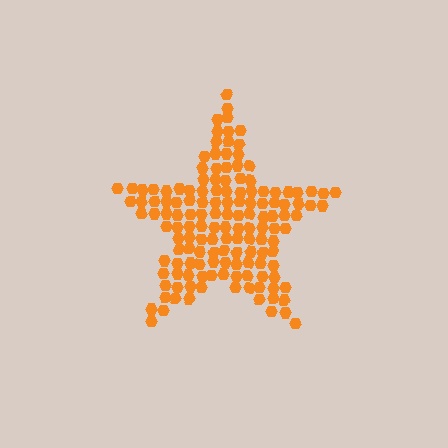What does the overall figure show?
The overall figure shows a star.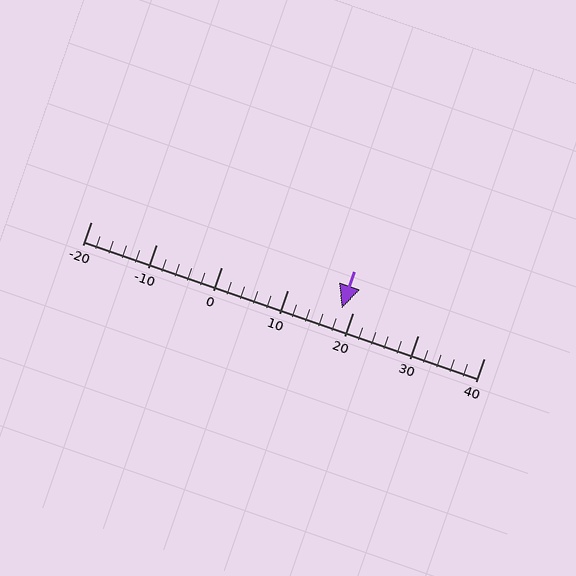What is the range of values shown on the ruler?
The ruler shows values from -20 to 40.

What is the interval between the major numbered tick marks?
The major tick marks are spaced 10 units apart.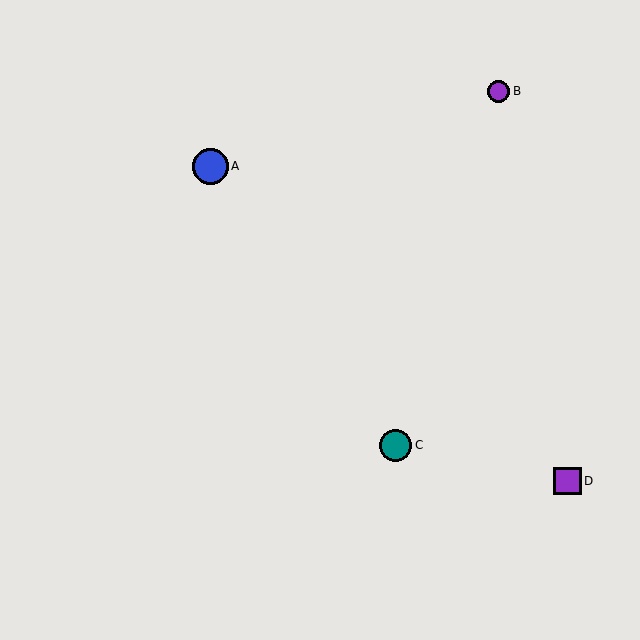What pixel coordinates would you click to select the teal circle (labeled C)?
Click at (396, 445) to select the teal circle C.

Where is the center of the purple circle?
The center of the purple circle is at (498, 91).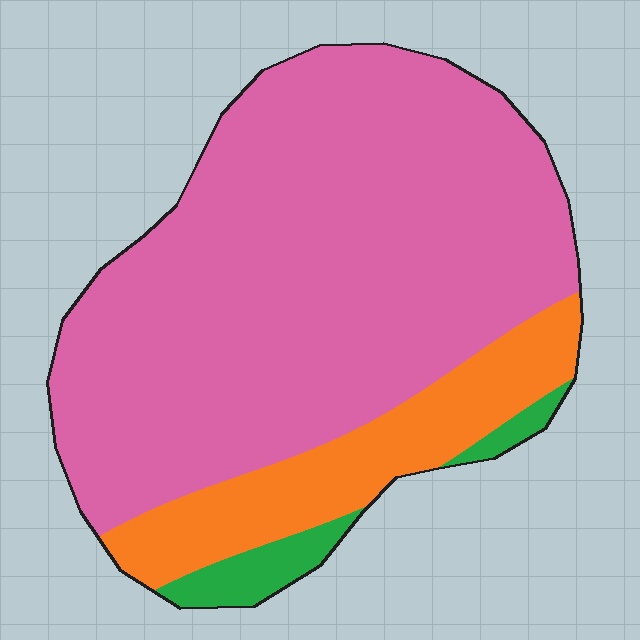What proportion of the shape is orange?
Orange covers roughly 20% of the shape.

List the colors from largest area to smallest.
From largest to smallest: pink, orange, green.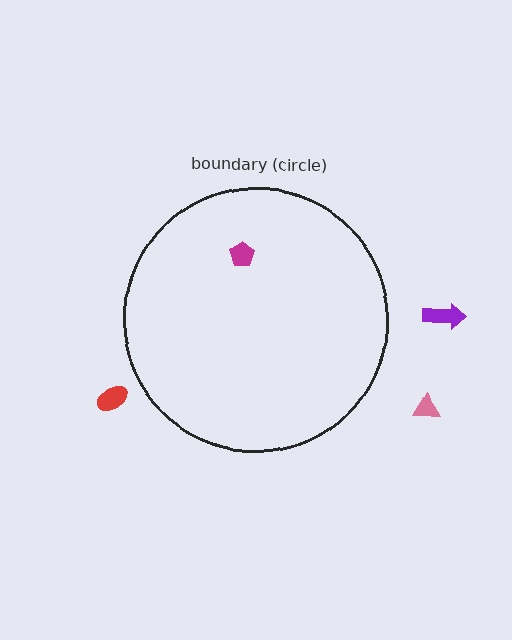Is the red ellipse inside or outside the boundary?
Outside.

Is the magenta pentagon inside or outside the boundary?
Inside.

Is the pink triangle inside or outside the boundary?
Outside.